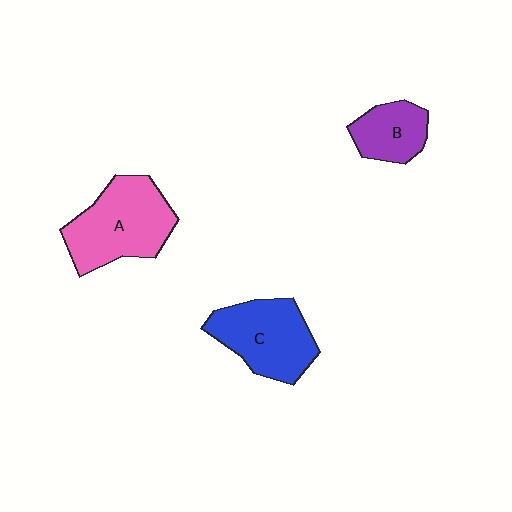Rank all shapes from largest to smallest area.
From largest to smallest: A (pink), C (blue), B (purple).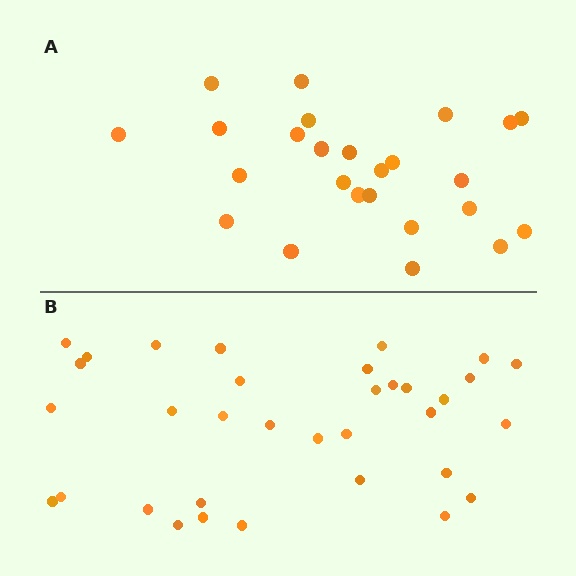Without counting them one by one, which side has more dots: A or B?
Region B (the bottom region) has more dots.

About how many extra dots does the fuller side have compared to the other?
Region B has roughly 8 or so more dots than region A.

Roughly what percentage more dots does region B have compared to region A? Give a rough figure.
About 35% more.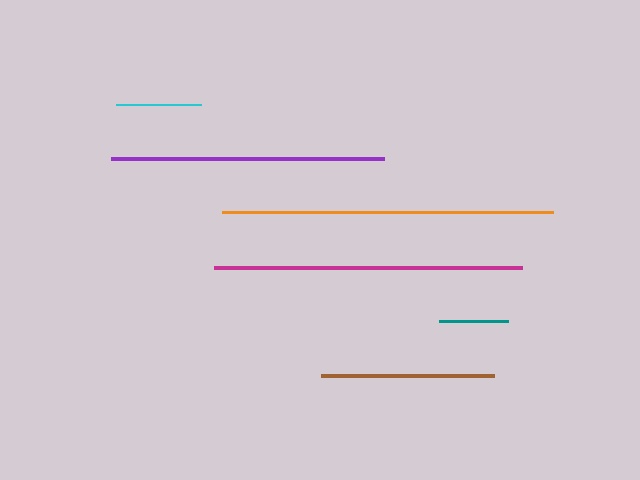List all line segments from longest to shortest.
From longest to shortest: orange, magenta, purple, brown, cyan, teal.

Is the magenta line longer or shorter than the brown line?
The magenta line is longer than the brown line.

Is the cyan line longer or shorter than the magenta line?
The magenta line is longer than the cyan line.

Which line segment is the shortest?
The teal line is the shortest at approximately 69 pixels.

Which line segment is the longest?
The orange line is the longest at approximately 331 pixels.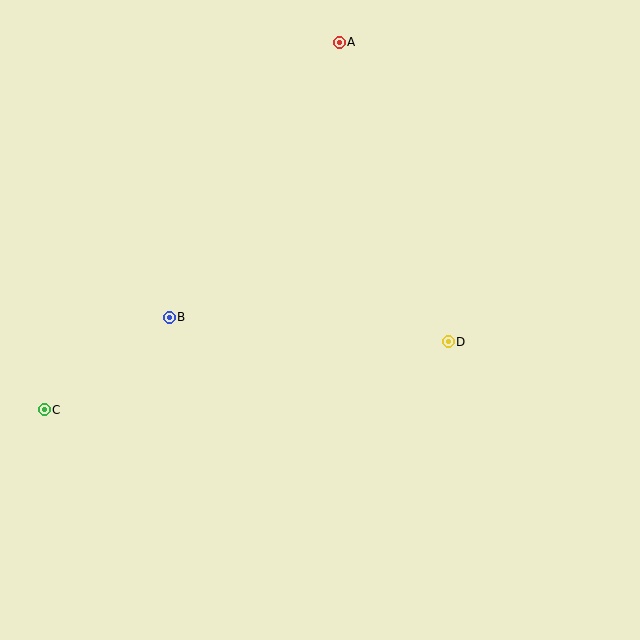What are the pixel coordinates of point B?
Point B is at (169, 317).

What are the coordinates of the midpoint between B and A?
The midpoint between B and A is at (254, 180).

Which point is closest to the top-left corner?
Point A is closest to the top-left corner.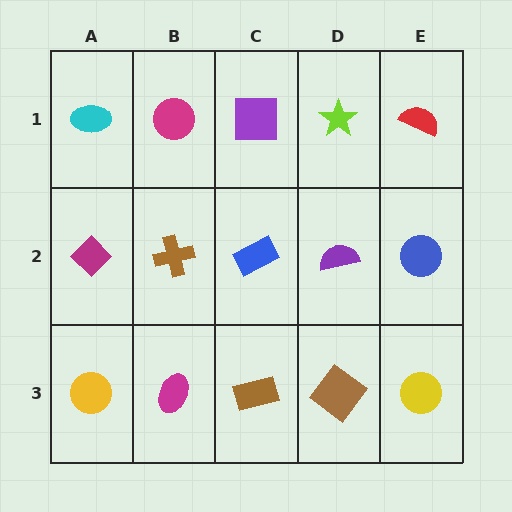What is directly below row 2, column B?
A magenta ellipse.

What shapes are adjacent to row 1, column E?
A blue circle (row 2, column E), a lime star (row 1, column D).